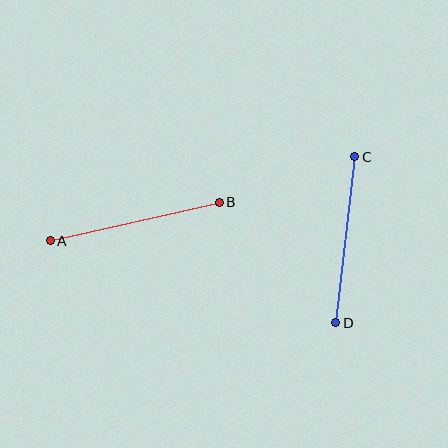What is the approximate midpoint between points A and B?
The midpoint is at approximately (135, 221) pixels.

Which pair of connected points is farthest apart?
Points A and B are farthest apart.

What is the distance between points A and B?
The distance is approximately 173 pixels.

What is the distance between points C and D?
The distance is approximately 167 pixels.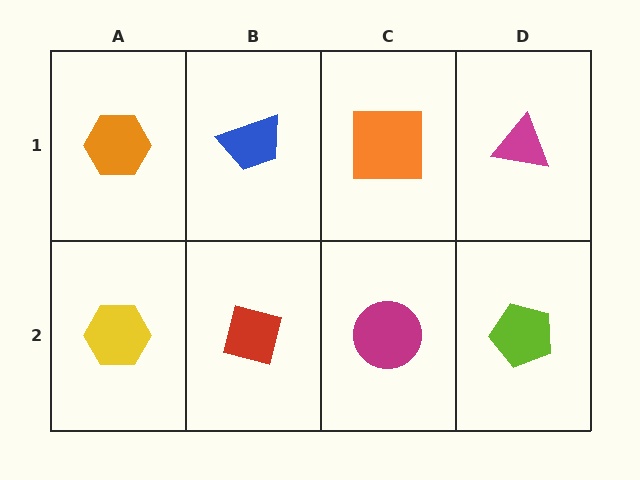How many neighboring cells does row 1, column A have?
2.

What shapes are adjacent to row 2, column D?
A magenta triangle (row 1, column D), a magenta circle (row 2, column C).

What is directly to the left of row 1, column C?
A blue trapezoid.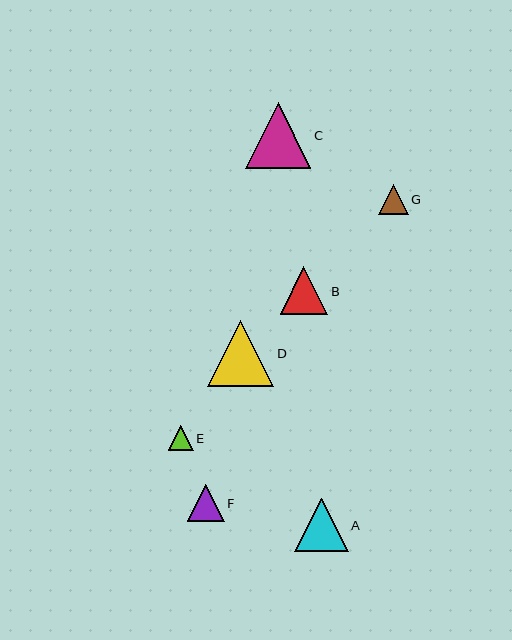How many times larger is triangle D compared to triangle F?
Triangle D is approximately 1.8 times the size of triangle F.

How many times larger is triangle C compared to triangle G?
Triangle C is approximately 2.2 times the size of triangle G.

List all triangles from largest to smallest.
From largest to smallest: D, C, A, B, F, G, E.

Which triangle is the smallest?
Triangle E is the smallest with a size of approximately 25 pixels.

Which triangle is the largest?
Triangle D is the largest with a size of approximately 66 pixels.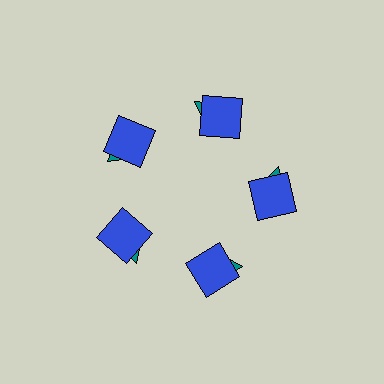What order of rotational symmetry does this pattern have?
This pattern has 5-fold rotational symmetry.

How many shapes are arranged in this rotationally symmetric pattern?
There are 10 shapes, arranged in 5 groups of 2.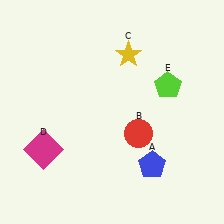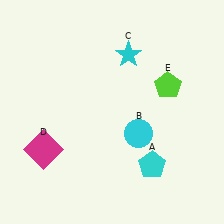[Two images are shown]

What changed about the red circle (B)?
In Image 1, B is red. In Image 2, it changed to cyan.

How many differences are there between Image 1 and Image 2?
There are 3 differences between the two images.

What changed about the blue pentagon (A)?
In Image 1, A is blue. In Image 2, it changed to cyan.